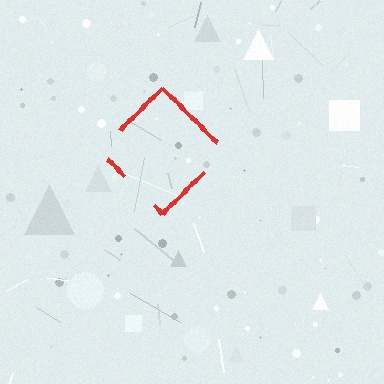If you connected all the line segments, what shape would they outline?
They would outline a diamond.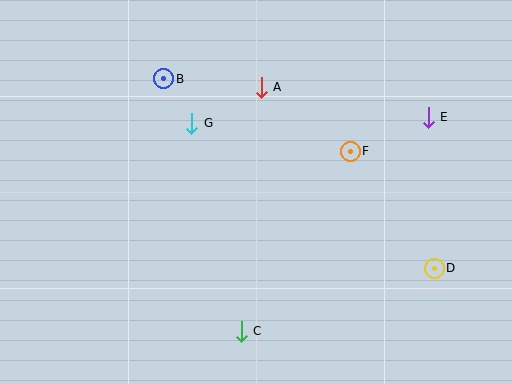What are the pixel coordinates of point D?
Point D is at (434, 268).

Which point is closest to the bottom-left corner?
Point C is closest to the bottom-left corner.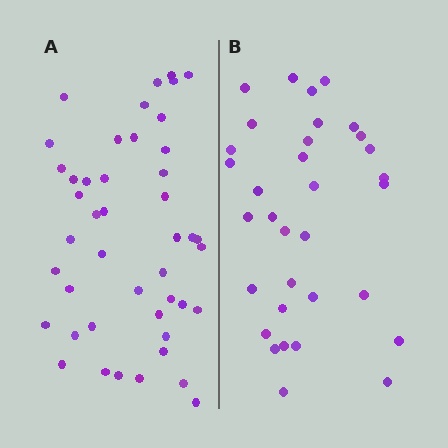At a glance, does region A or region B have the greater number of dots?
Region A (the left region) has more dots.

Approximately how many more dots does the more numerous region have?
Region A has roughly 12 or so more dots than region B.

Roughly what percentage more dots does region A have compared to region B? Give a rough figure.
About 35% more.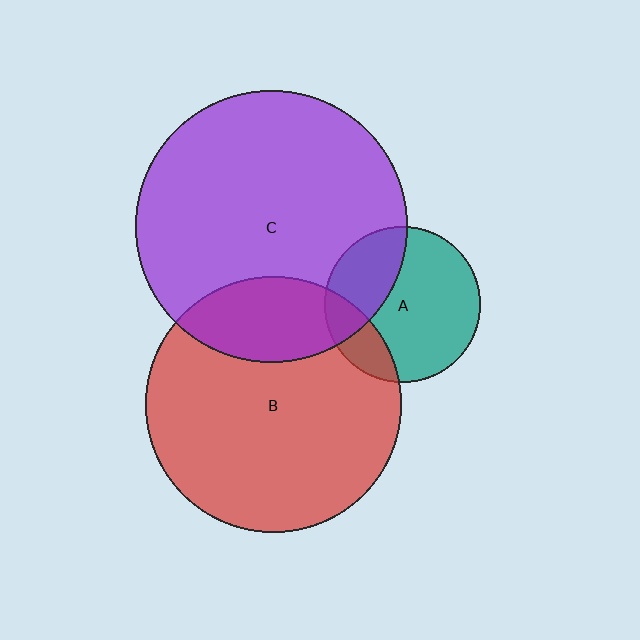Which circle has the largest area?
Circle C (purple).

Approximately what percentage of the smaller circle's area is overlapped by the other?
Approximately 20%.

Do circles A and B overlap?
Yes.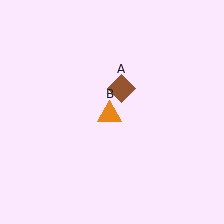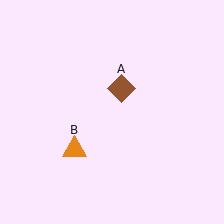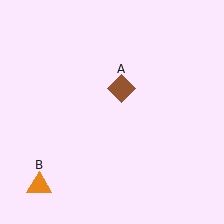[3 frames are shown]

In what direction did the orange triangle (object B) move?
The orange triangle (object B) moved down and to the left.